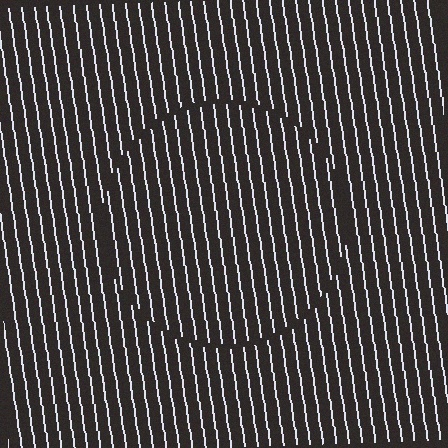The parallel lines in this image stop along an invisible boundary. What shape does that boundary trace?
An illusory circle. The interior of the shape contains the same grating, shifted by half a period — the contour is defined by the phase discontinuity where line-ends from the inner and outer gratings abut.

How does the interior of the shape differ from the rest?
The interior of the shape contains the same grating, shifted by half a period — the contour is defined by the phase discontinuity where line-ends from the inner and outer gratings abut.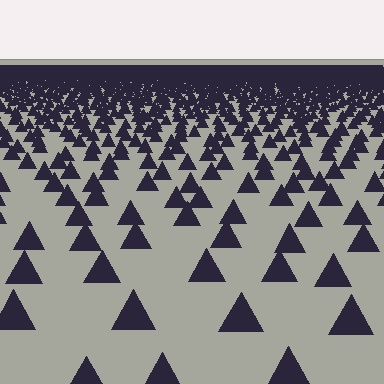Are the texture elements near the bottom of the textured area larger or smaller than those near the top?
Larger. Near the bottom, elements are closer to the viewer and appear at a bigger on-screen size.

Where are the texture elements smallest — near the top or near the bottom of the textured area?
Near the top.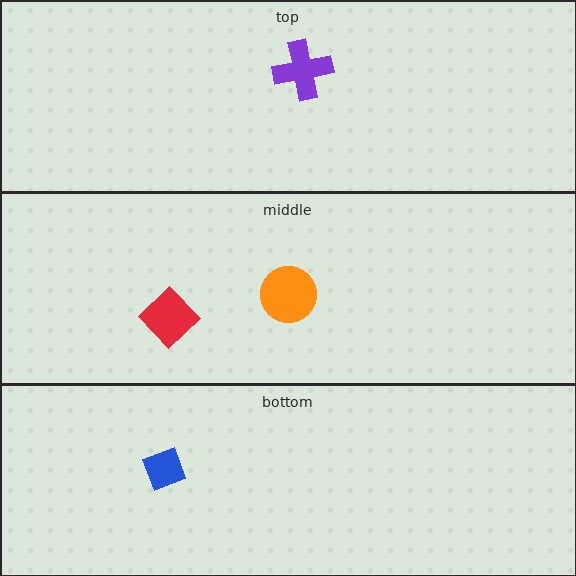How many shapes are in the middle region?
2.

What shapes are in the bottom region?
The blue diamond.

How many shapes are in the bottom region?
1.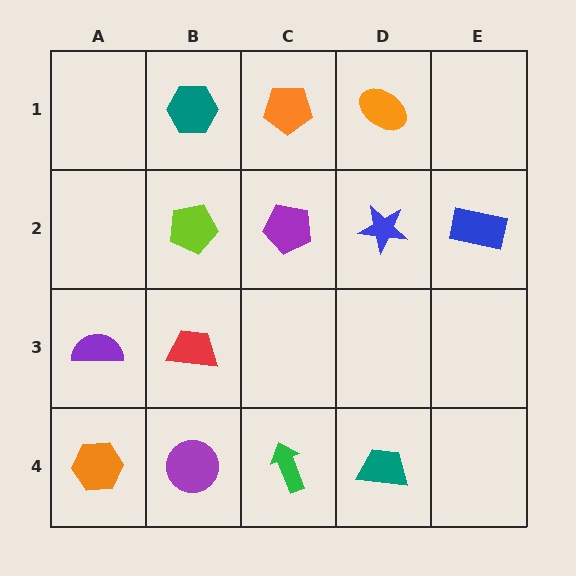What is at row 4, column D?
A teal trapezoid.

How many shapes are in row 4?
4 shapes.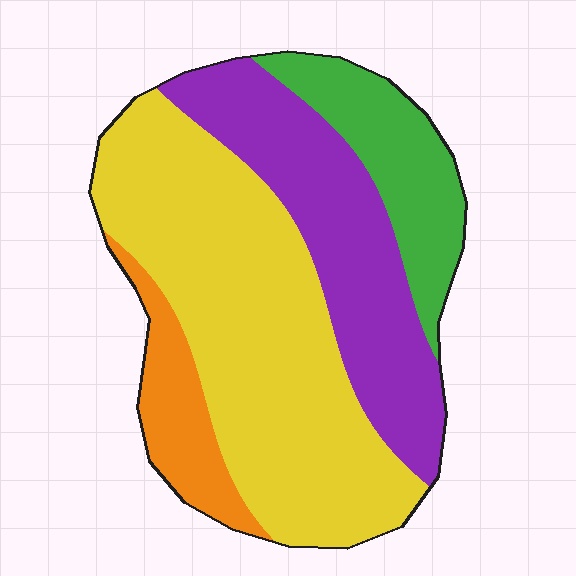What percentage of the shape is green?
Green takes up about one sixth (1/6) of the shape.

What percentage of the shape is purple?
Purple takes up about one quarter (1/4) of the shape.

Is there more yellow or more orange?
Yellow.